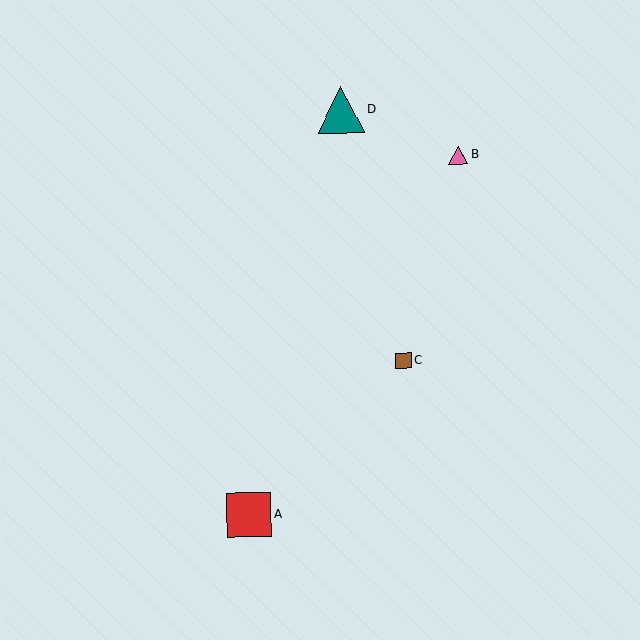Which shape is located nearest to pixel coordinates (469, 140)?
The pink triangle (labeled B) at (458, 155) is nearest to that location.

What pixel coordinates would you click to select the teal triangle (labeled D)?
Click at (341, 110) to select the teal triangle D.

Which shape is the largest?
The teal triangle (labeled D) is the largest.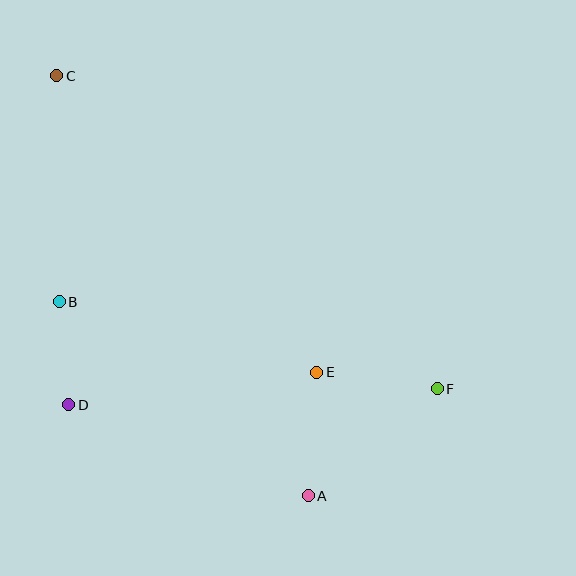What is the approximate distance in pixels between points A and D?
The distance between A and D is approximately 257 pixels.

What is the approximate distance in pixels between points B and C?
The distance between B and C is approximately 226 pixels.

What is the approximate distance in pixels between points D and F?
The distance between D and F is approximately 369 pixels.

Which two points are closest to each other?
Points B and D are closest to each other.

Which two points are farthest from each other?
Points C and F are farthest from each other.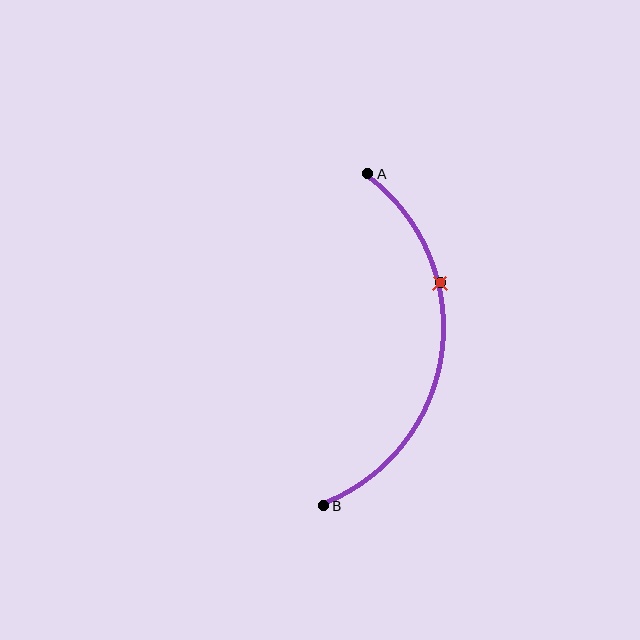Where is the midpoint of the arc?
The arc midpoint is the point on the curve farthest from the straight line joining A and B. It sits to the right of that line.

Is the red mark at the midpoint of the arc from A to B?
No. The red mark lies on the arc but is closer to endpoint A. The arc midpoint would be at the point on the curve equidistant along the arc from both A and B.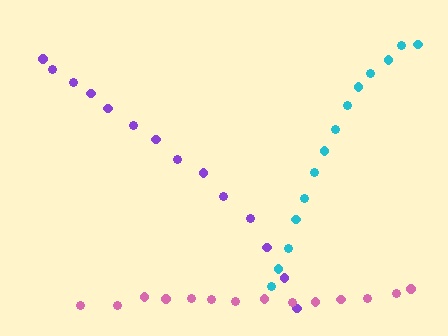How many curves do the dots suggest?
There are 3 distinct paths.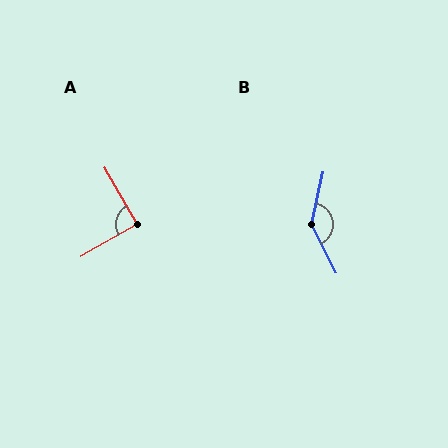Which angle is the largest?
B, at approximately 140 degrees.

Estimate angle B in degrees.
Approximately 140 degrees.